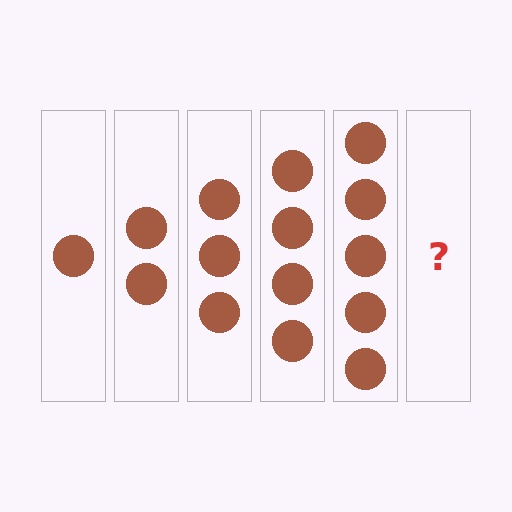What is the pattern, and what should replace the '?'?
The pattern is that each step adds one more circle. The '?' should be 6 circles.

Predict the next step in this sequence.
The next step is 6 circles.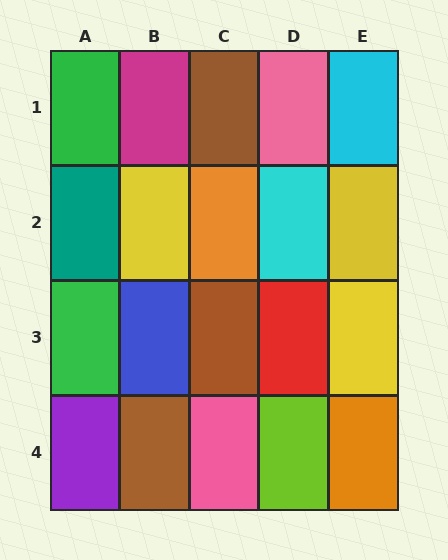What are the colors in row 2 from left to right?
Teal, yellow, orange, cyan, yellow.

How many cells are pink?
2 cells are pink.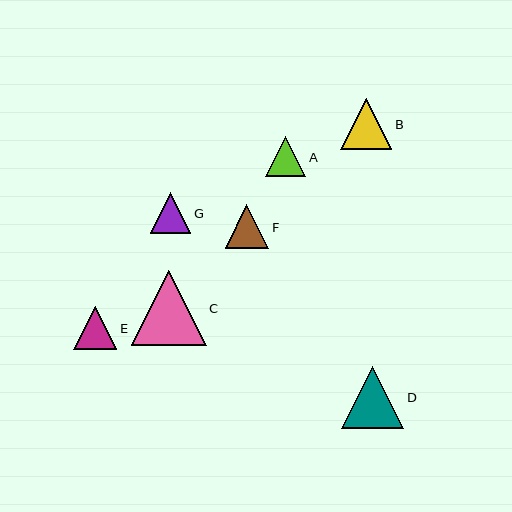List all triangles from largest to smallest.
From largest to smallest: C, D, B, F, E, G, A.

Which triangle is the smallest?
Triangle A is the smallest with a size of approximately 40 pixels.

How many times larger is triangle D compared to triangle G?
Triangle D is approximately 1.5 times the size of triangle G.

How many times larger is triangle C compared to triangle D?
Triangle C is approximately 1.2 times the size of triangle D.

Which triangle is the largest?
Triangle C is the largest with a size of approximately 75 pixels.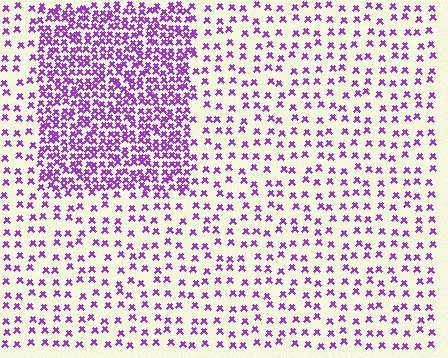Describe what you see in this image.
The image contains small purple elements arranged at two different densities. A rectangle-shaped region is visible where the elements are more densely packed than the surrounding area.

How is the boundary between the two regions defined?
The boundary is defined by a change in element density (approximately 2.7x ratio). All elements are the same color, size, and shape.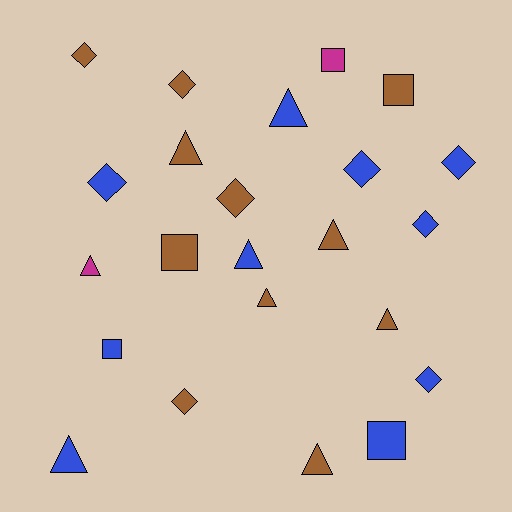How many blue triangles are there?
There are 3 blue triangles.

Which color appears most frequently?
Brown, with 11 objects.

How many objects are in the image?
There are 23 objects.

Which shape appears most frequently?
Diamond, with 9 objects.